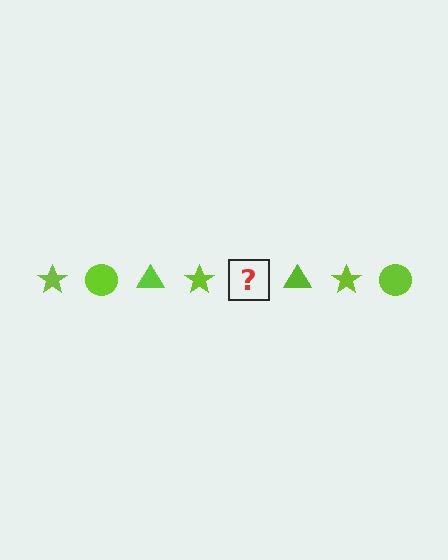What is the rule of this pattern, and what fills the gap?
The rule is that the pattern cycles through star, circle, triangle shapes in lime. The gap should be filled with a lime circle.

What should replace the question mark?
The question mark should be replaced with a lime circle.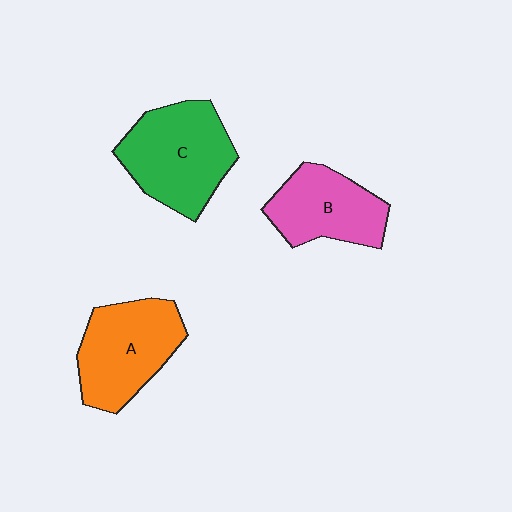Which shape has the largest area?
Shape C (green).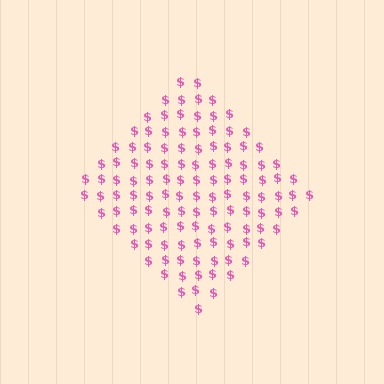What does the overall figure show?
The overall figure shows a diamond.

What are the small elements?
The small elements are dollar signs.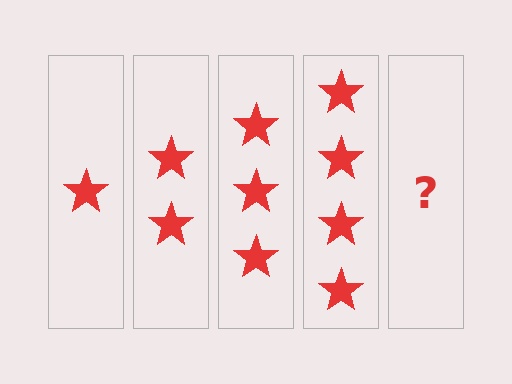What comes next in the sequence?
The next element should be 5 stars.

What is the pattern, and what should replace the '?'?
The pattern is that each step adds one more star. The '?' should be 5 stars.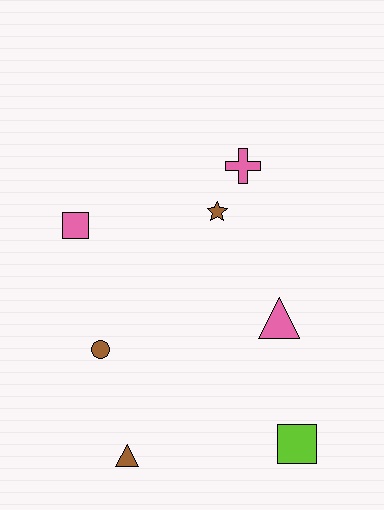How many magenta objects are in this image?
There are no magenta objects.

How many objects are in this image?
There are 7 objects.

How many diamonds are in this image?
There are no diamonds.